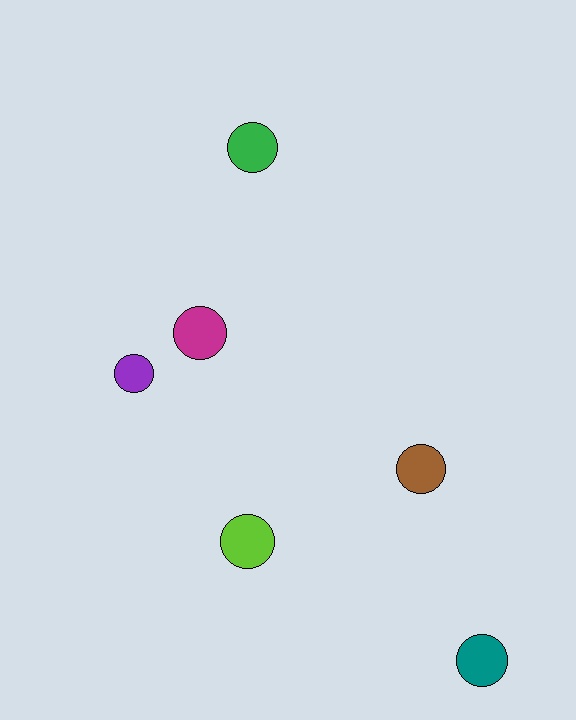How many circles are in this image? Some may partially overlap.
There are 6 circles.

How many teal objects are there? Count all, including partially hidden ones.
There is 1 teal object.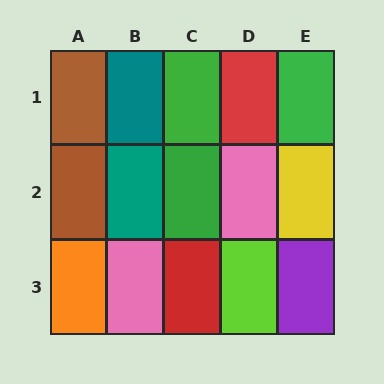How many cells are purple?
1 cell is purple.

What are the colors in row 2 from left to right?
Brown, teal, green, pink, yellow.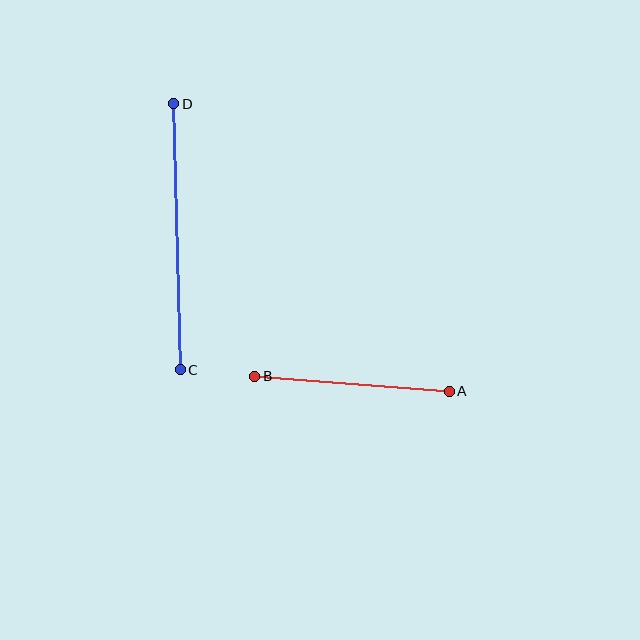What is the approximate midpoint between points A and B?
The midpoint is at approximately (352, 384) pixels.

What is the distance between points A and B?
The distance is approximately 196 pixels.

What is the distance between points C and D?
The distance is approximately 266 pixels.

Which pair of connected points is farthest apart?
Points C and D are farthest apart.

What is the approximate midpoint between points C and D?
The midpoint is at approximately (177, 237) pixels.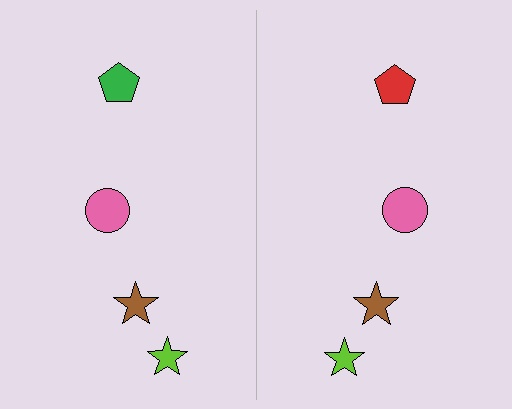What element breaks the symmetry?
The red pentagon on the right side breaks the symmetry — its mirror counterpart is green.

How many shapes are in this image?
There are 8 shapes in this image.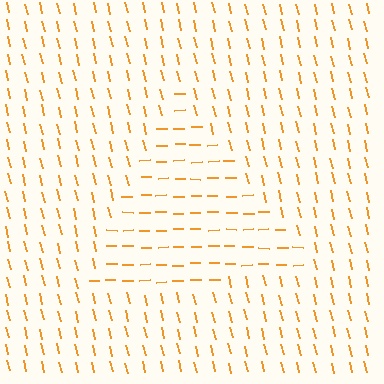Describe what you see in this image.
The image is filled with small orange line segments. A triangle region in the image has lines oriented differently from the surrounding lines, creating a visible texture boundary.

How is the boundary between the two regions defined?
The boundary is defined purely by a change in line orientation (approximately 77 degrees difference). All lines are the same color and thickness.